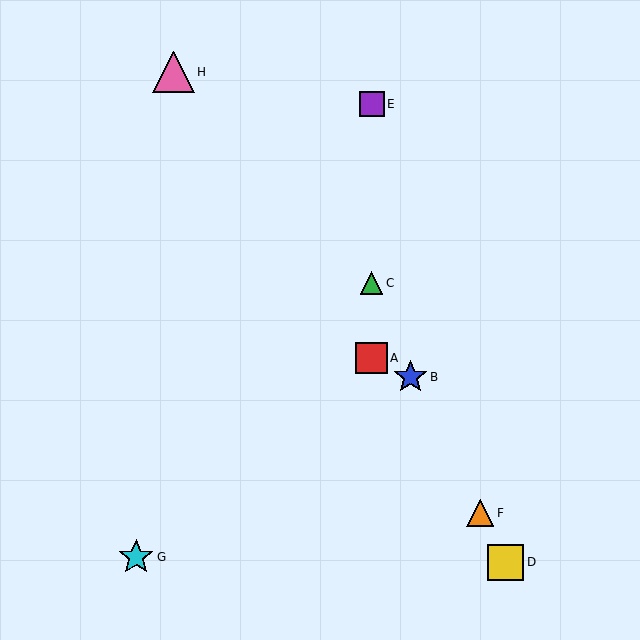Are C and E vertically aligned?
Yes, both are at x≈372.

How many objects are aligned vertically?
3 objects (A, C, E) are aligned vertically.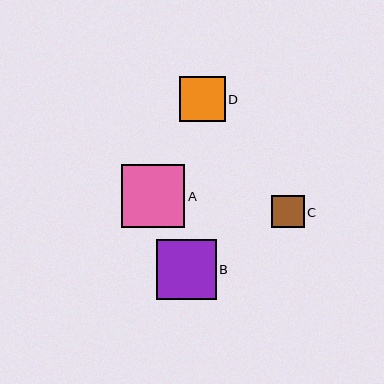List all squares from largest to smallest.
From largest to smallest: A, B, D, C.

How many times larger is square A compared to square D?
Square A is approximately 1.4 times the size of square D.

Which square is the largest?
Square A is the largest with a size of approximately 63 pixels.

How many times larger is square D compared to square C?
Square D is approximately 1.4 times the size of square C.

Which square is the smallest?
Square C is the smallest with a size of approximately 33 pixels.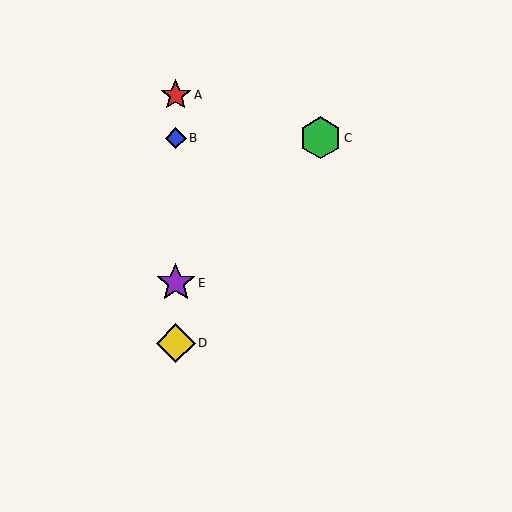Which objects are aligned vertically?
Objects A, B, D, E are aligned vertically.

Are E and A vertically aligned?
Yes, both are at x≈176.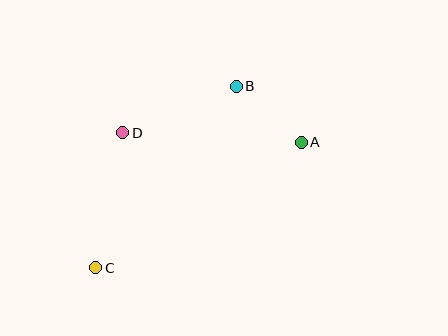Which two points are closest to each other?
Points A and B are closest to each other.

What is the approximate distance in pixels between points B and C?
The distance between B and C is approximately 229 pixels.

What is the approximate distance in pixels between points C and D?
The distance between C and D is approximately 137 pixels.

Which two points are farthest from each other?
Points A and C are farthest from each other.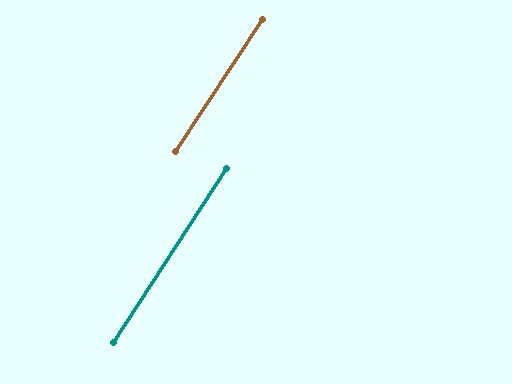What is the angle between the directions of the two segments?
Approximately 0 degrees.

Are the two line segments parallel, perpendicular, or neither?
Parallel — their directions differ by only 0.2°.